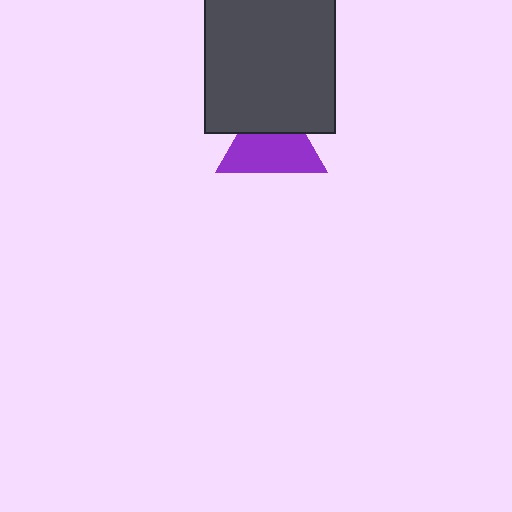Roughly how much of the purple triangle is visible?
About half of it is visible (roughly 64%).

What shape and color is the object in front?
The object in front is a dark gray rectangle.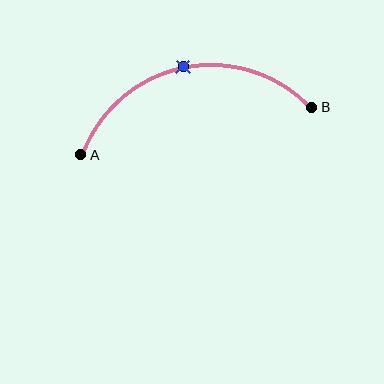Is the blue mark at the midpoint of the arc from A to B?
Yes. The blue mark lies on the arc at equal arc-length from both A and B — it is the arc midpoint.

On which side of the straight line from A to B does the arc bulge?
The arc bulges above the straight line connecting A and B.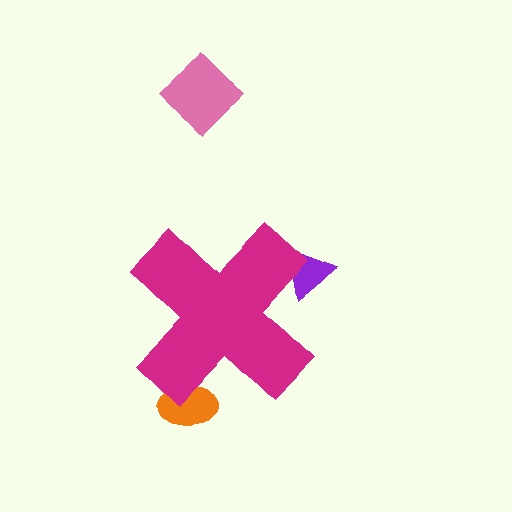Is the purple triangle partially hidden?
Yes, the purple triangle is partially hidden behind the magenta cross.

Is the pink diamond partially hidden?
No, the pink diamond is fully visible.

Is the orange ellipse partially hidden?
Yes, the orange ellipse is partially hidden behind the magenta cross.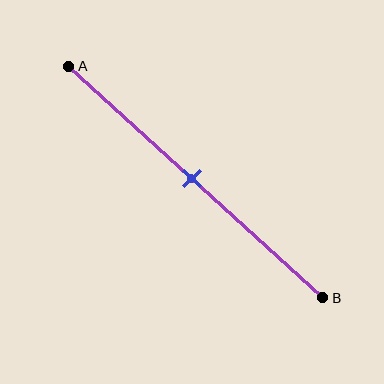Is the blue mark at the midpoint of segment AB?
Yes, the mark is approximately at the midpoint.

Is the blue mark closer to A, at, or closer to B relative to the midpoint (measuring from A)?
The blue mark is approximately at the midpoint of segment AB.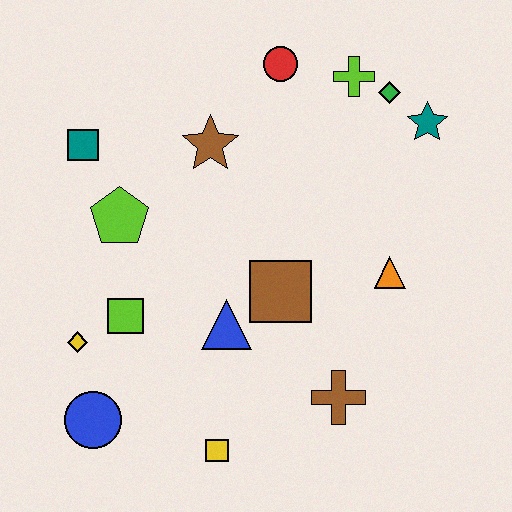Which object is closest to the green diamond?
The lime cross is closest to the green diamond.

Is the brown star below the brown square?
No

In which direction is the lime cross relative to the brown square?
The lime cross is above the brown square.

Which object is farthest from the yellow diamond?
The teal star is farthest from the yellow diamond.